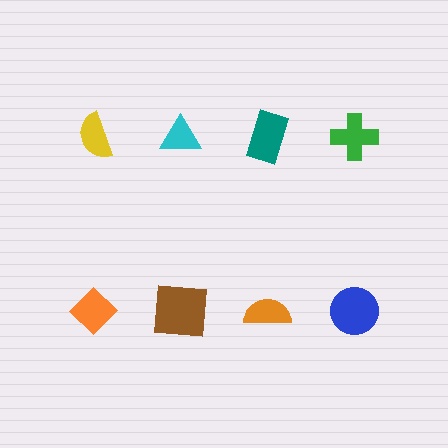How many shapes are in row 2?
4 shapes.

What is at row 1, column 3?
A teal rectangle.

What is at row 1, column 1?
A yellow semicircle.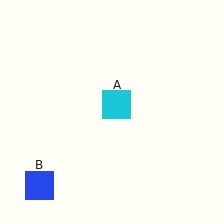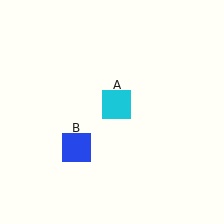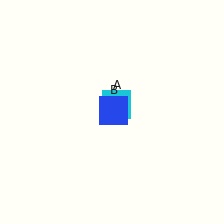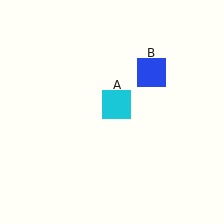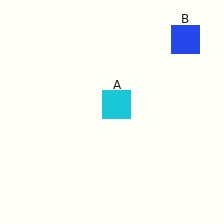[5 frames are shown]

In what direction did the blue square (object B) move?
The blue square (object B) moved up and to the right.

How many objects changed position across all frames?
1 object changed position: blue square (object B).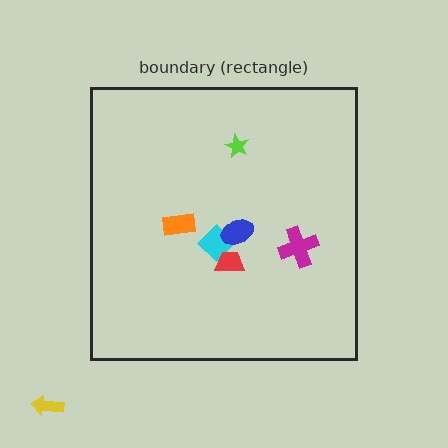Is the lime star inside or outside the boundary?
Inside.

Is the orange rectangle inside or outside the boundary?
Inside.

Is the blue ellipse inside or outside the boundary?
Inside.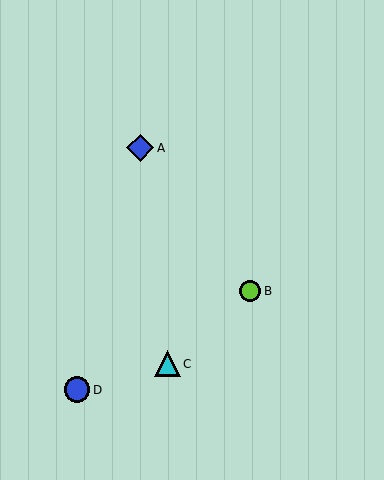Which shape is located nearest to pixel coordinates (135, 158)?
The blue diamond (labeled A) at (140, 148) is nearest to that location.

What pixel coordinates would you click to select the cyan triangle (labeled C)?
Click at (168, 364) to select the cyan triangle C.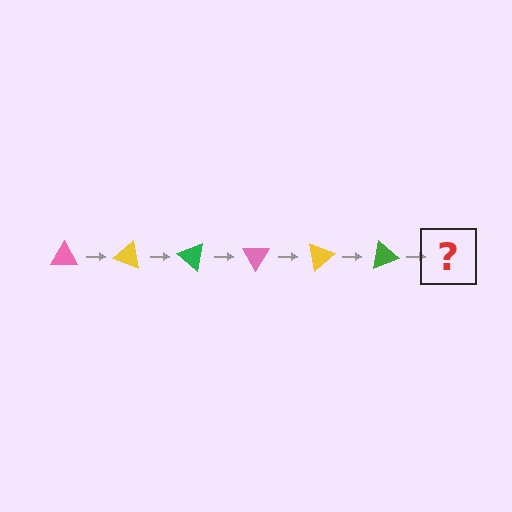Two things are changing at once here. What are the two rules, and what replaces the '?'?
The two rules are that it rotates 20 degrees each step and the color cycles through pink, yellow, and green. The '?' should be a pink triangle, rotated 120 degrees from the start.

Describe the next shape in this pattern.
It should be a pink triangle, rotated 120 degrees from the start.